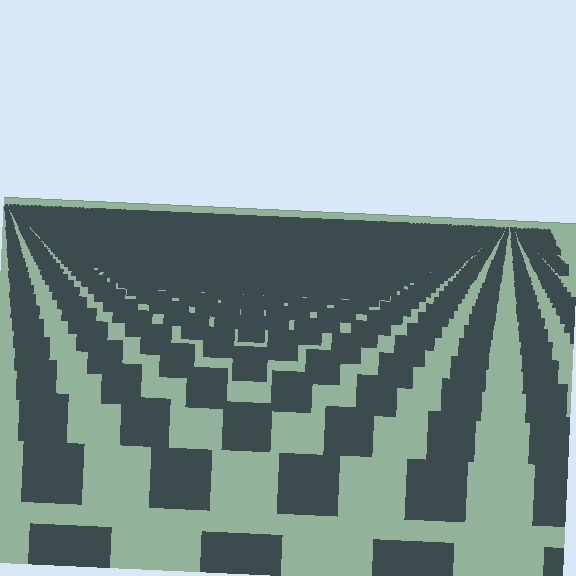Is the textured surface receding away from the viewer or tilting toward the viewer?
The surface is receding away from the viewer. Texture elements get smaller and denser toward the top.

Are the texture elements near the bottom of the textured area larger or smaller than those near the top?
Larger. Near the bottom, elements are closer to the viewer and appear at a bigger on-screen size.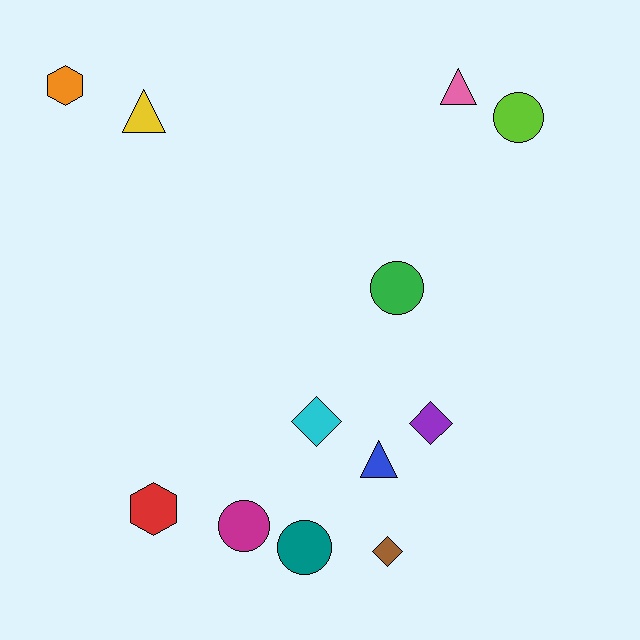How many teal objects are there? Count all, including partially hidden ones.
There is 1 teal object.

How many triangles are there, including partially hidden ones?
There are 3 triangles.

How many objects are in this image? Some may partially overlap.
There are 12 objects.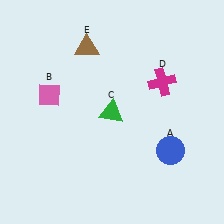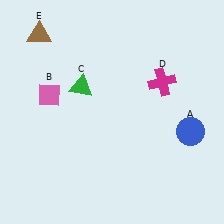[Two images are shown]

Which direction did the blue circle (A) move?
The blue circle (A) moved right.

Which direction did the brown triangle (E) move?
The brown triangle (E) moved left.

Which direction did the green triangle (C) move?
The green triangle (C) moved left.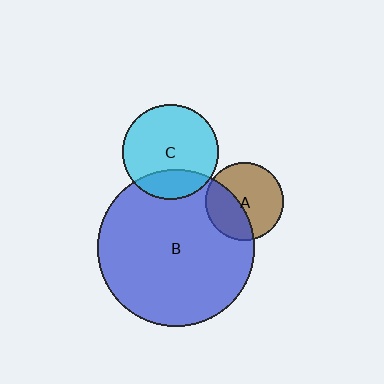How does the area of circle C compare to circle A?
Approximately 1.5 times.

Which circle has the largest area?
Circle B (blue).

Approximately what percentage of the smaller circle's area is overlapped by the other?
Approximately 40%.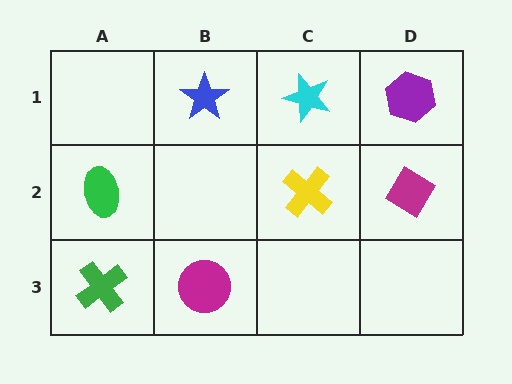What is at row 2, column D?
A magenta diamond.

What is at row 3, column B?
A magenta circle.